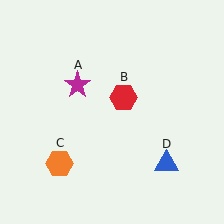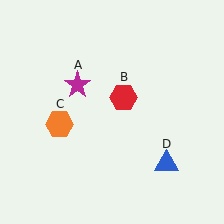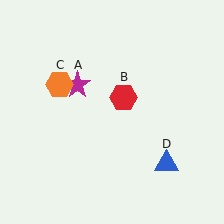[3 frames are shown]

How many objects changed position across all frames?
1 object changed position: orange hexagon (object C).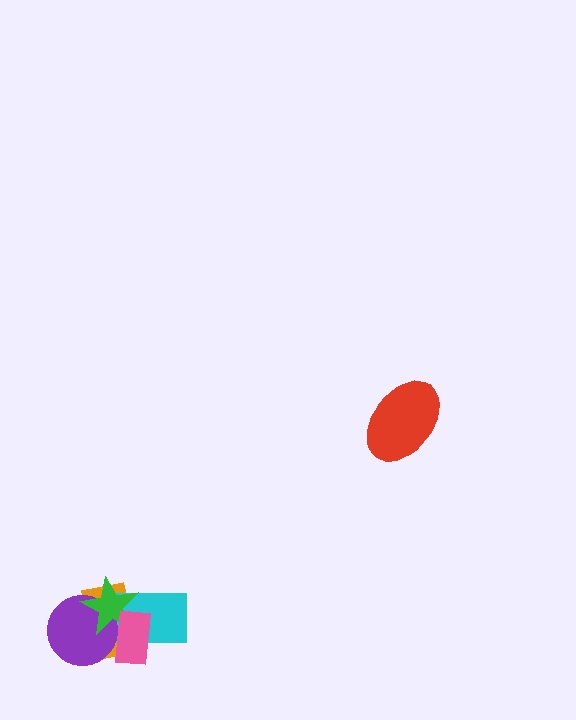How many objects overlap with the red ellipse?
0 objects overlap with the red ellipse.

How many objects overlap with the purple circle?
4 objects overlap with the purple circle.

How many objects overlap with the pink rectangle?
4 objects overlap with the pink rectangle.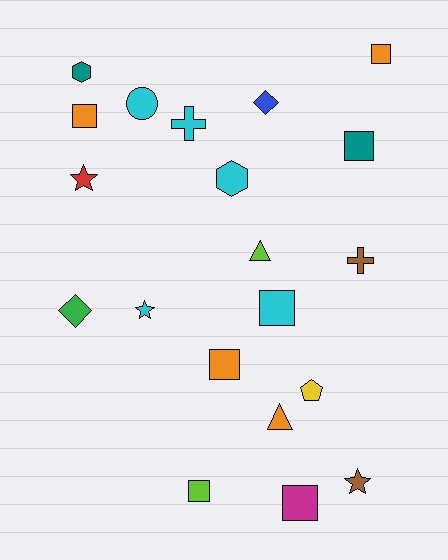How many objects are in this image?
There are 20 objects.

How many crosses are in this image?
There are 2 crosses.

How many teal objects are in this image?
There are 2 teal objects.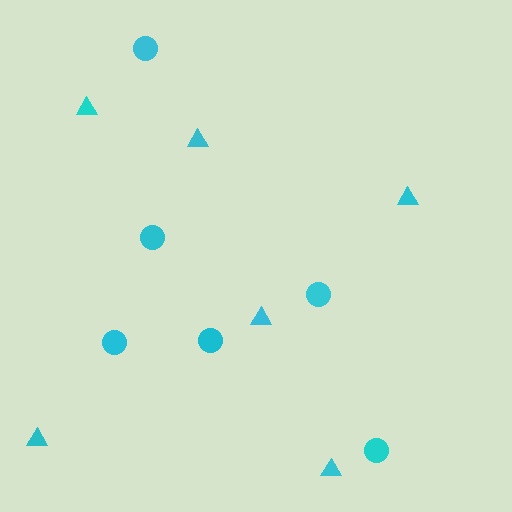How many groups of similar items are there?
There are 2 groups: one group of circles (6) and one group of triangles (6).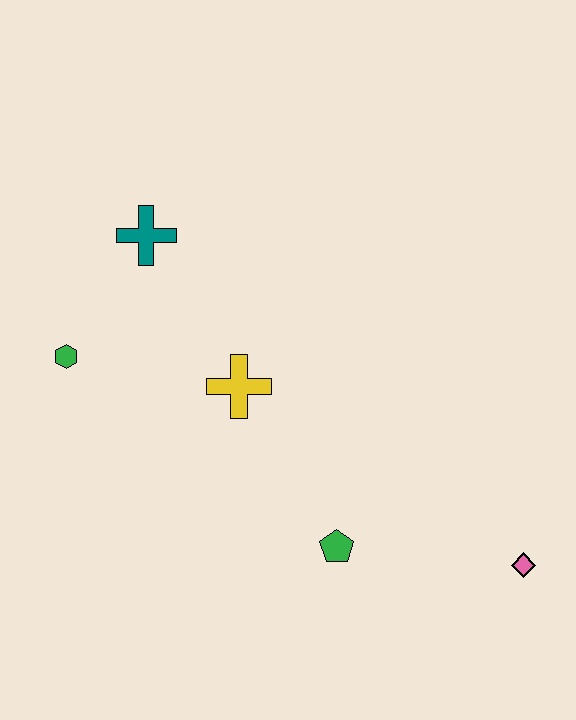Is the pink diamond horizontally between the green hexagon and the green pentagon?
No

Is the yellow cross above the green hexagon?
No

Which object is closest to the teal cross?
The green hexagon is closest to the teal cross.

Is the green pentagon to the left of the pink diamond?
Yes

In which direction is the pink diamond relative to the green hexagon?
The pink diamond is to the right of the green hexagon.